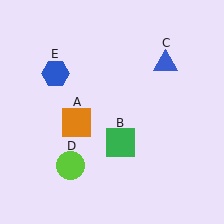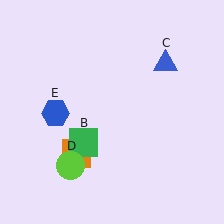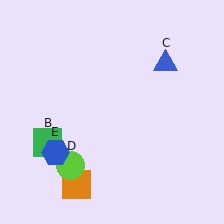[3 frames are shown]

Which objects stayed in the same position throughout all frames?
Blue triangle (object C) and lime circle (object D) remained stationary.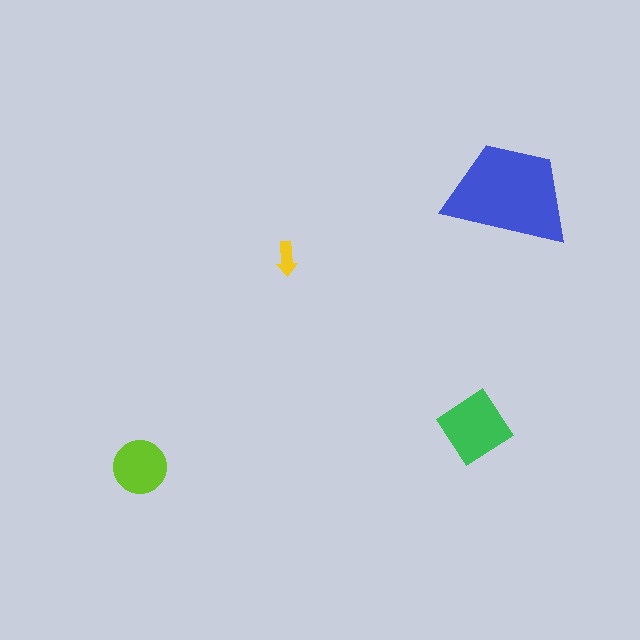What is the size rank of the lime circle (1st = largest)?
3rd.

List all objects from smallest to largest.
The yellow arrow, the lime circle, the green diamond, the blue trapezoid.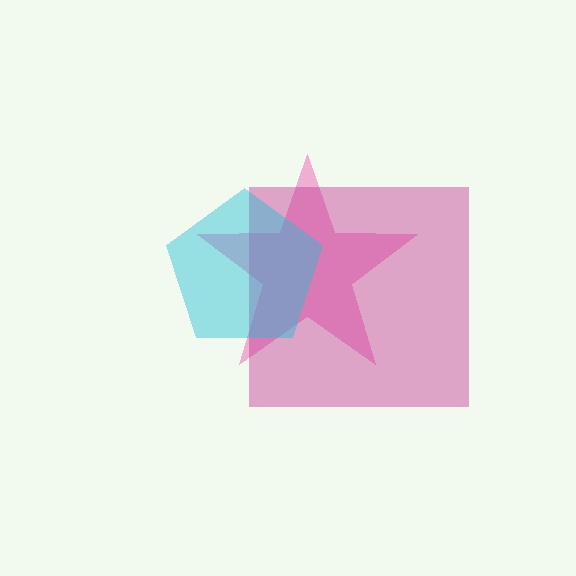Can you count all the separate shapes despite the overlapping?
Yes, there are 3 separate shapes.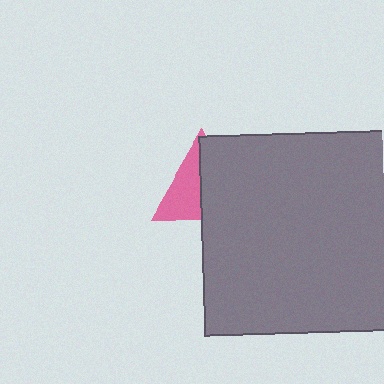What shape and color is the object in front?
The object in front is a gray square.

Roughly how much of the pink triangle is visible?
A small part of it is visible (roughly 43%).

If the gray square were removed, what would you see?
You would see the complete pink triangle.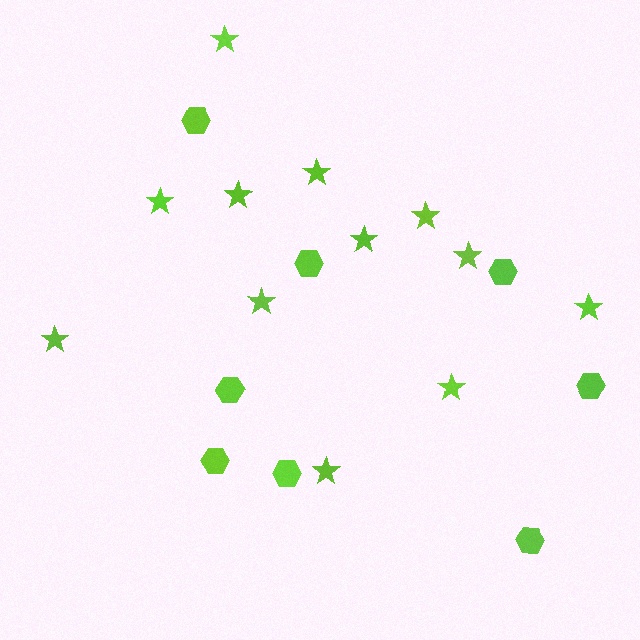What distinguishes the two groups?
There are 2 groups: one group of stars (12) and one group of hexagons (8).